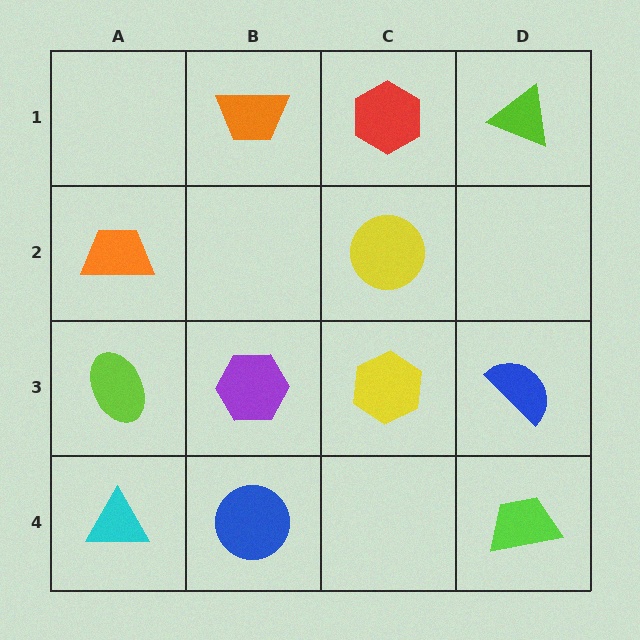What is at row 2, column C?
A yellow circle.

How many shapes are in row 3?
4 shapes.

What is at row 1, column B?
An orange trapezoid.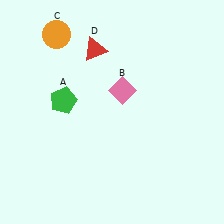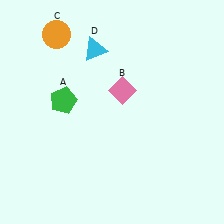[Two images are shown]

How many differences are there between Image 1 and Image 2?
There is 1 difference between the two images.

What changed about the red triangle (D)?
In Image 1, D is red. In Image 2, it changed to cyan.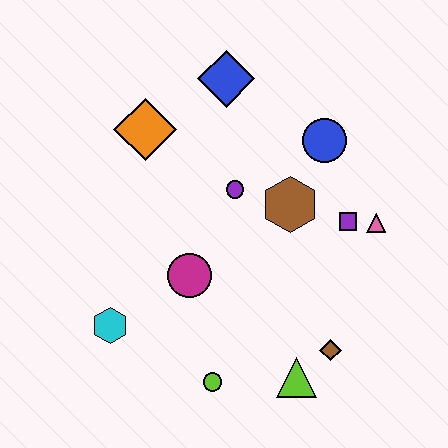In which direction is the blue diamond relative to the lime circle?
The blue diamond is above the lime circle.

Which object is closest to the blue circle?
The brown hexagon is closest to the blue circle.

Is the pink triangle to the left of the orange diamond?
No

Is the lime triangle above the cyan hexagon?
No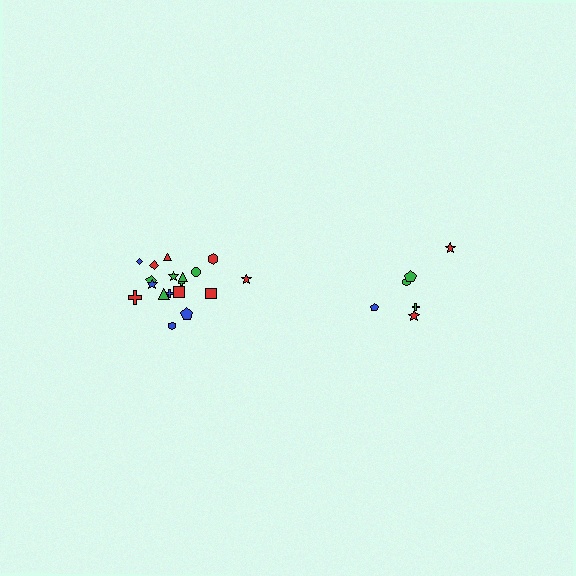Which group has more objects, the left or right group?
The left group.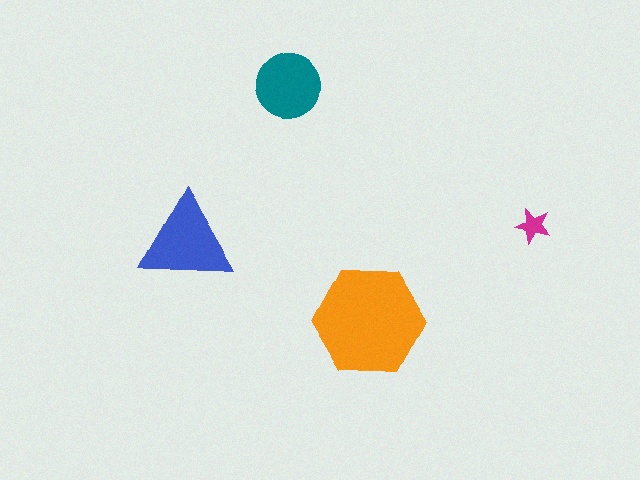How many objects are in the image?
There are 4 objects in the image.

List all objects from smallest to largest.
The magenta star, the teal circle, the blue triangle, the orange hexagon.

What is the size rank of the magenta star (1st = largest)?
4th.